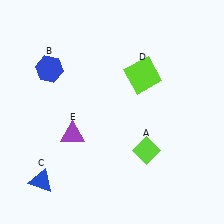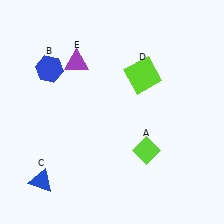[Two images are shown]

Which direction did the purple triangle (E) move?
The purple triangle (E) moved up.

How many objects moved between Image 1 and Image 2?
1 object moved between the two images.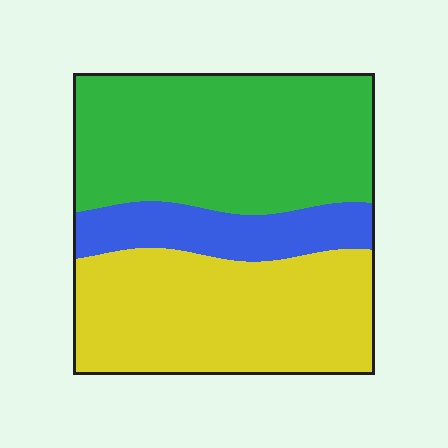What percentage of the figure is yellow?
Yellow covers roughly 40% of the figure.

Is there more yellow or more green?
Green.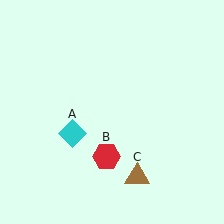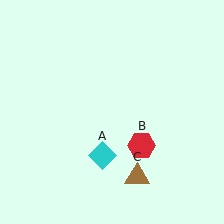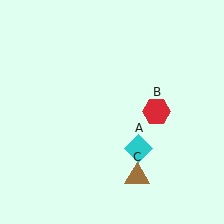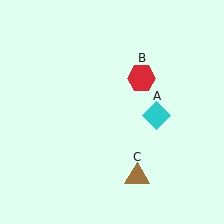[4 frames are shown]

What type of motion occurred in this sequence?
The cyan diamond (object A), red hexagon (object B) rotated counterclockwise around the center of the scene.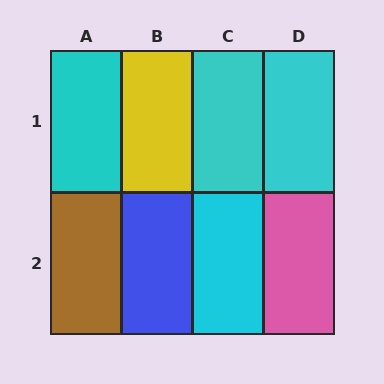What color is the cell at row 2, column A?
Brown.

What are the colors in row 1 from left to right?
Cyan, yellow, cyan, cyan.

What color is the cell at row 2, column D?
Pink.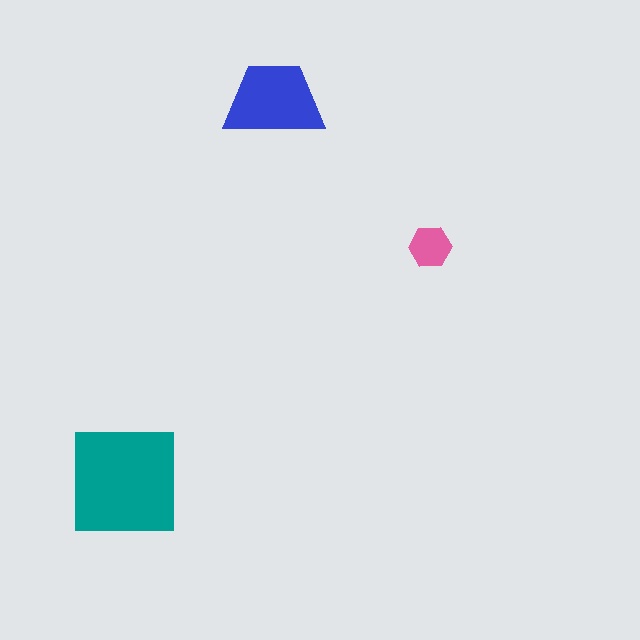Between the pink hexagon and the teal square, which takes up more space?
The teal square.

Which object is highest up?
The blue trapezoid is topmost.